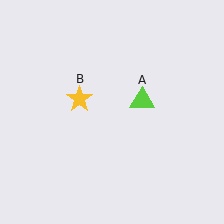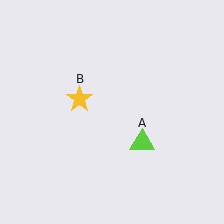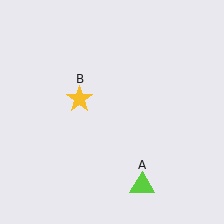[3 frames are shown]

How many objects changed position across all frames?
1 object changed position: lime triangle (object A).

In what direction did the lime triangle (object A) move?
The lime triangle (object A) moved down.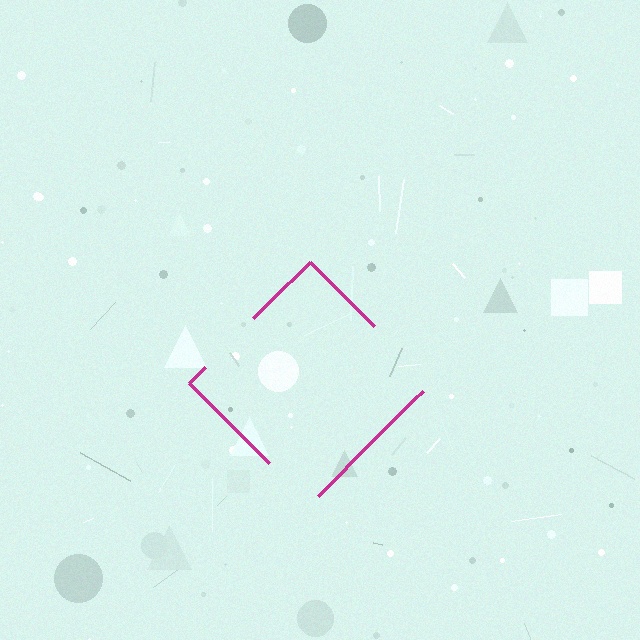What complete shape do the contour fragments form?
The contour fragments form a diamond.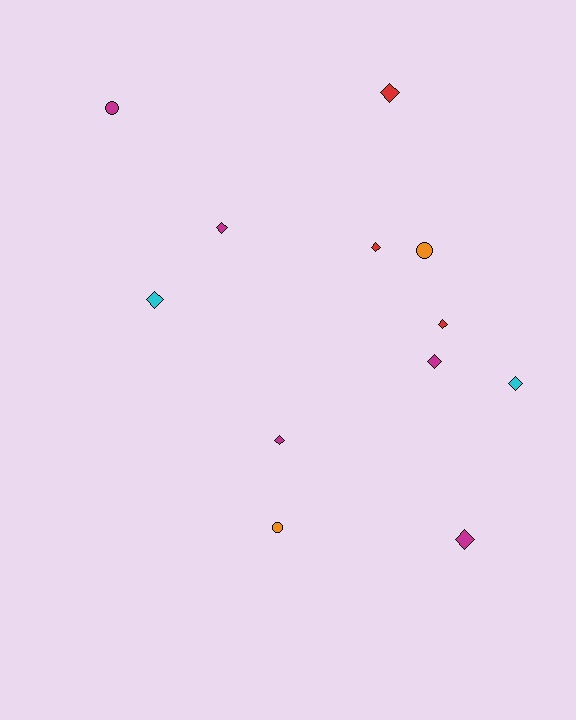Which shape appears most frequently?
Diamond, with 9 objects.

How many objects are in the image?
There are 12 objects.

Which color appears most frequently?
Magenta, with 5 objects.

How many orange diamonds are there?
There are no orange diamonds.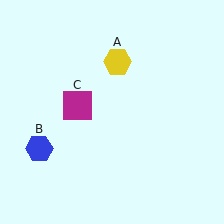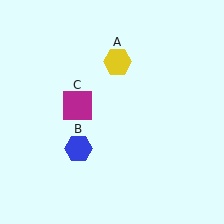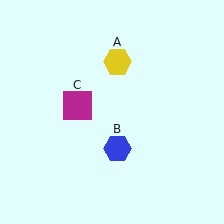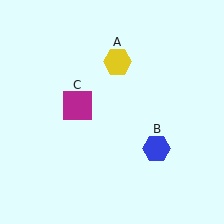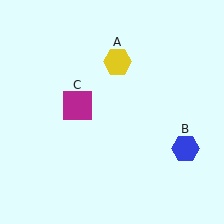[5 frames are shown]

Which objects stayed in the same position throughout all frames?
Yellow hexagon (object A) and magenta square (object C) remained stationary.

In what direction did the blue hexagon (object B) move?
The blue hexagon (object B) moved right.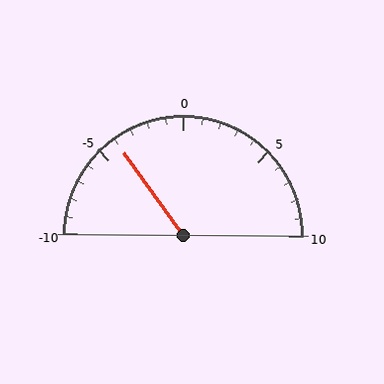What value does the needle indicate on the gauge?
The needle indicates approximately -4.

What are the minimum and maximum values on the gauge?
The gauge ranges from -10 to 10.